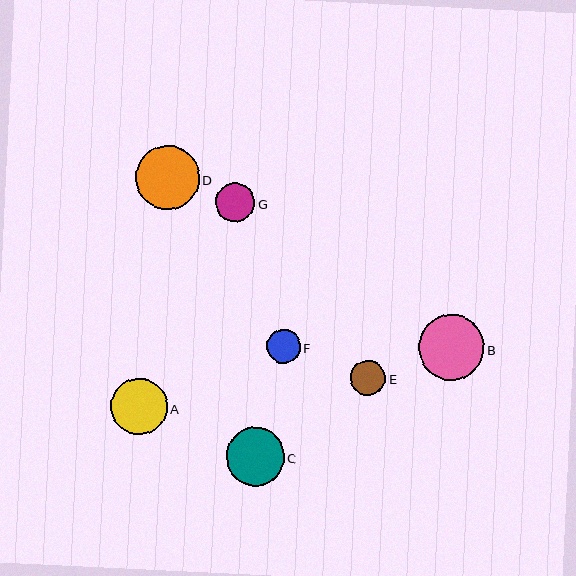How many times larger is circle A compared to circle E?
Circle A is approximately 1.6 times the size of circle E.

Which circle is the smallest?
Circle F is the smallest with a size of approximately 34 pixels.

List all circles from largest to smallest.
From largest to smallest: B, D, C, A, G, E, F.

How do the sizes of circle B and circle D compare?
Circle B and circle D are approximately the same size.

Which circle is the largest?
Circle B is the largest with a size of approximately 65 pixels.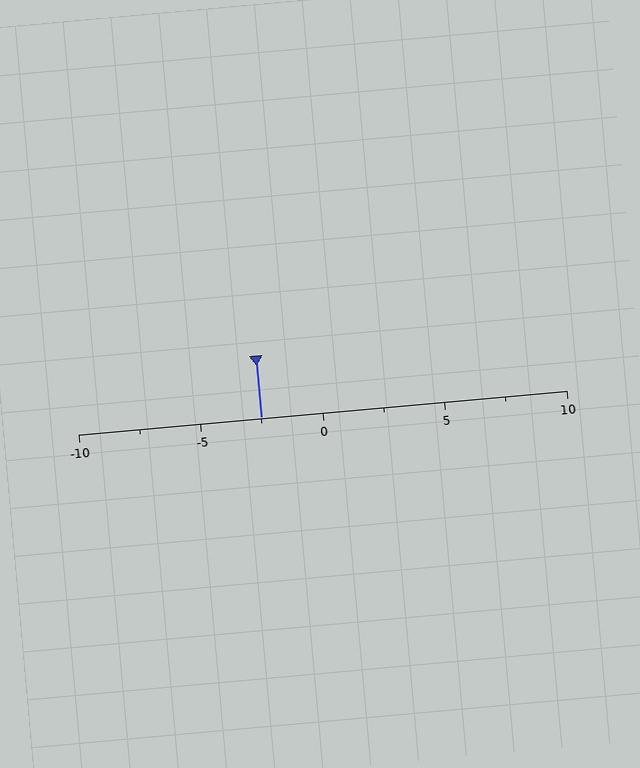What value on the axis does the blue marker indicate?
The marker indicates approximately -2.5.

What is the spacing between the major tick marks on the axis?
The major ticks are spaced 5 apart.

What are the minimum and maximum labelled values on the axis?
The axis runs from -10 to 10.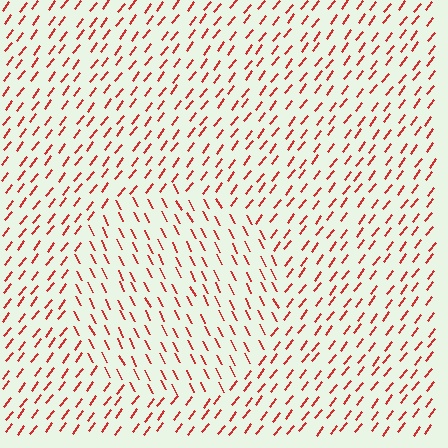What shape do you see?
I see a circle.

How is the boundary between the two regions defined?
The boundary is defined purely by a change in line orientation (approximately 65 degrees difference). All lines are the same color and thickness.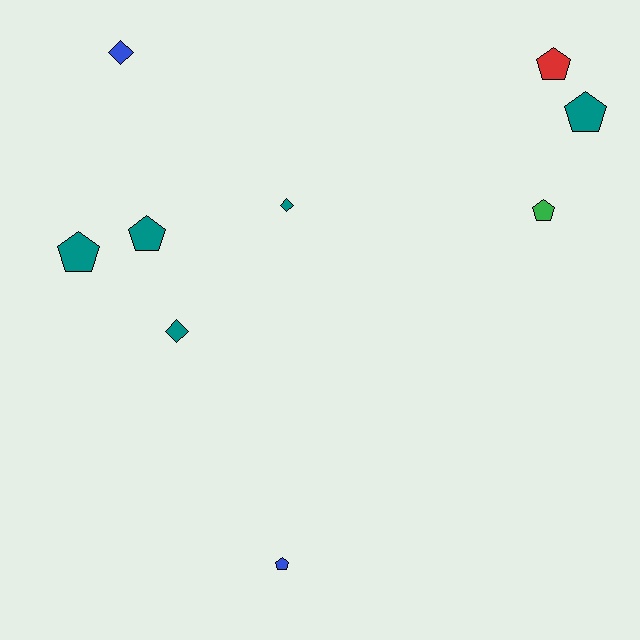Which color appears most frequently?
Teal, with 5 objects.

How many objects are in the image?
There are 9 objects.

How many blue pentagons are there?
There is 1 blue pentagon.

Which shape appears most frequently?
Pentagon, with 6 objects.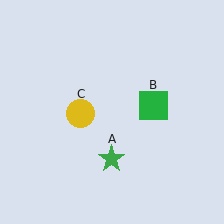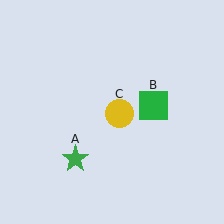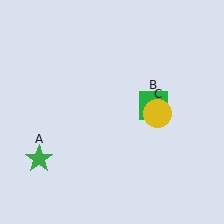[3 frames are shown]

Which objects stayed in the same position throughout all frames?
Green square (object B) remained stationary.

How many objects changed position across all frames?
2 objects changed position: green star (object A), yellow circle (object C).